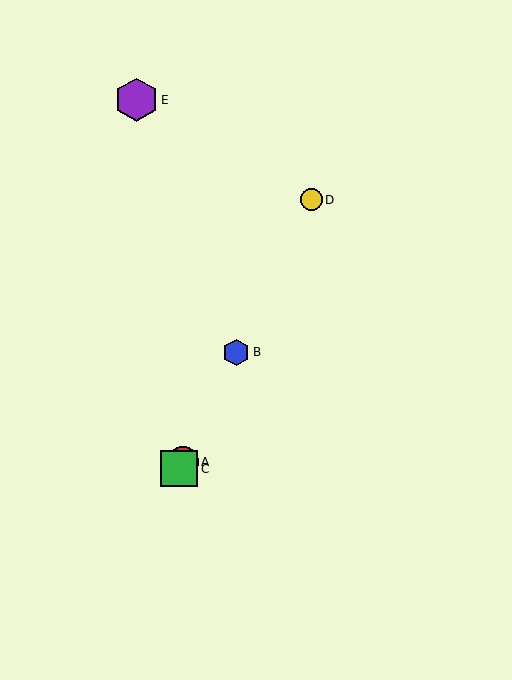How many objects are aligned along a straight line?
4 objects (A, B, C, D) are aligned along a straight line.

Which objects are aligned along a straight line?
Objects A, B, C, D are aligned along a straight line.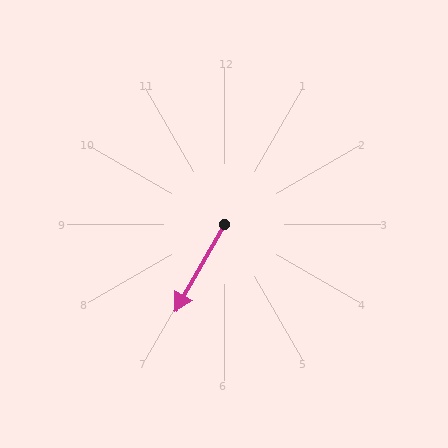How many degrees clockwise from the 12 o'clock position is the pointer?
Approximately 209 degrees.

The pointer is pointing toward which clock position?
Roughly 7 o'clock.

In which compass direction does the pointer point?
Southwest.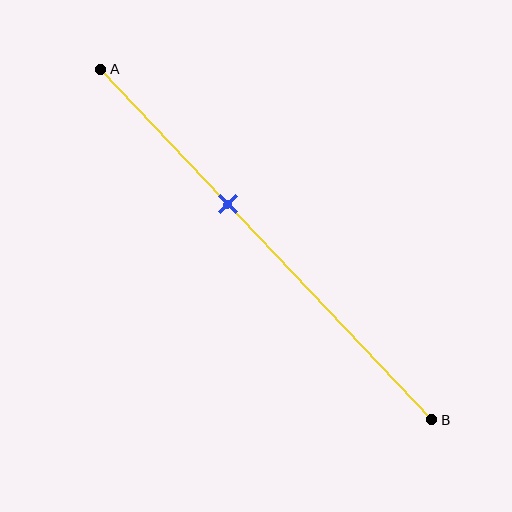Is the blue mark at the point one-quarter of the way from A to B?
No, the mark is at about 40% from A, not at the 25% one-quarter point.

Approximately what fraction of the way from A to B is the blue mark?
The blue mark is approximately 40% of the way from A to B.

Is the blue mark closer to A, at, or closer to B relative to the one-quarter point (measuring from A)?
The blue mark is closer to point B than the one-quarter point of segment AB.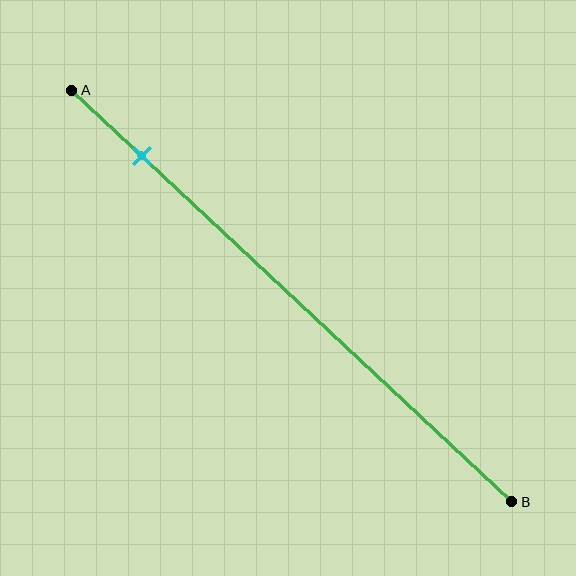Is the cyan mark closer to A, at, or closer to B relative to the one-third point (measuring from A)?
The cyan mark is closer to point A than the one-third point of segment AB.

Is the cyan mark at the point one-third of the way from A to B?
No, the mark is at about 15% from A, not at the 33% one-third point.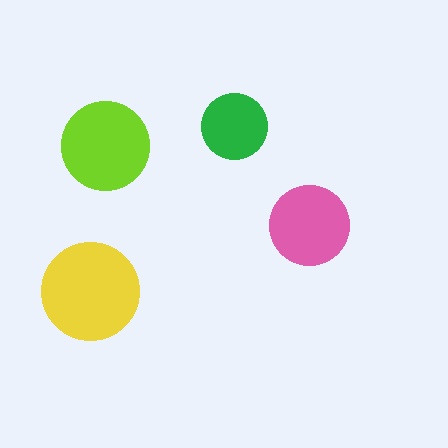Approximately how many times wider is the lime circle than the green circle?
About 1.5 times wider.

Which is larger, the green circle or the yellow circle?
The yellow one.